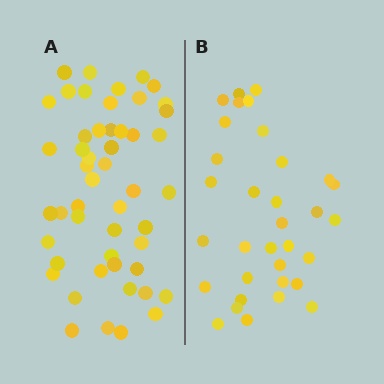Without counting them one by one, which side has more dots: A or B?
Region A (the left region) has more dots.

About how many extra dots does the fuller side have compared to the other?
Region A has approximately 15 more dots than region B.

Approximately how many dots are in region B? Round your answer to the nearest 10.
About 30 dots. (The exact count is 33, which rounds to 30.)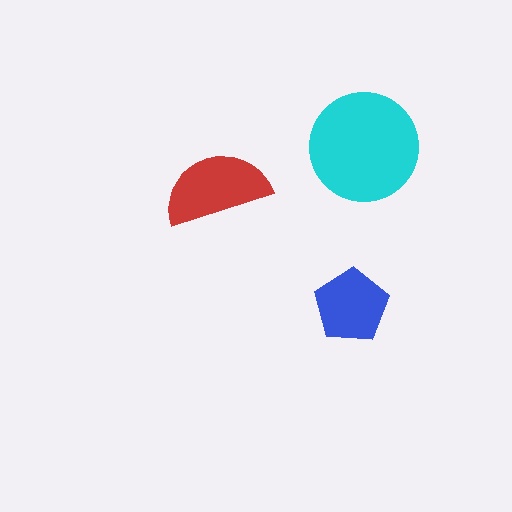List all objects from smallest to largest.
The blue pentagon, the red semicircle, the cyan circle.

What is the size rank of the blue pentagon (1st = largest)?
3rd.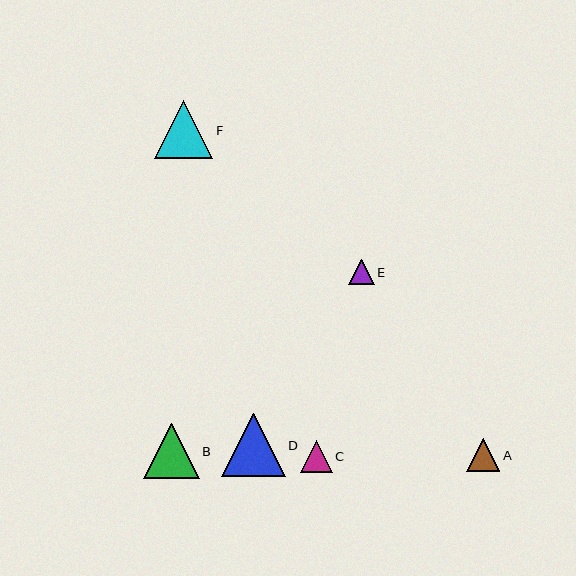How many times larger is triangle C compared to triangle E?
Triangle C is approximately 1.2 times the size of triangle E.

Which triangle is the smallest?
Triangle E is the smallest with a size of approximately 26 pixels.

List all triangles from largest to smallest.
From largest to smallest: D, F, B, A, C, E.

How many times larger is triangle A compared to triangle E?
Triangle A is approximately 1.3 times the size of triangle E.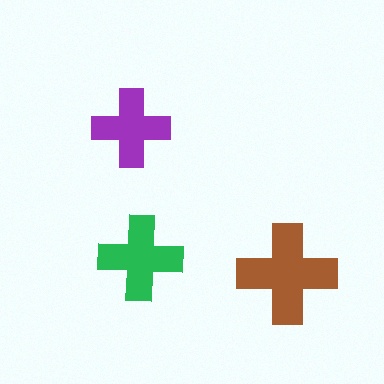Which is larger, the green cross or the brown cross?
The brown one.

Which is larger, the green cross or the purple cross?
The green one.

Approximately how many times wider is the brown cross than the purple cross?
About 1.5 times wider.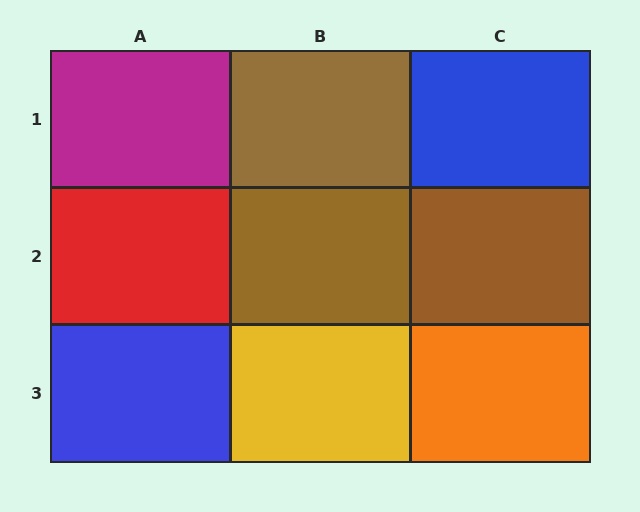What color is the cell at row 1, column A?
Magenta.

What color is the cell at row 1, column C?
Blue.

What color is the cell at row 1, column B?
Brown.